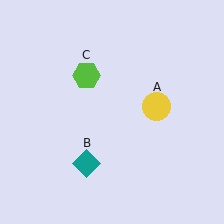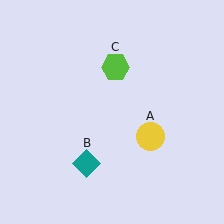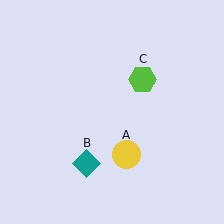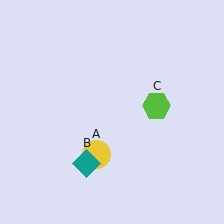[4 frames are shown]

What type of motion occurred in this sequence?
The yellow circle (object A), lime hexagon (object C) rotated clockwise around the center of the scene.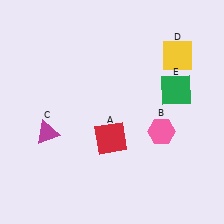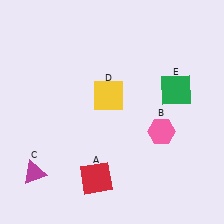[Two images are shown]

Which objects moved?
The objects that moved are: the red square (A), the magenta triangle (C), the yellow square (D).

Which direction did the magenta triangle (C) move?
The magenta triangle (C) moved down.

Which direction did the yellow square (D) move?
The yellow square (D) moved left.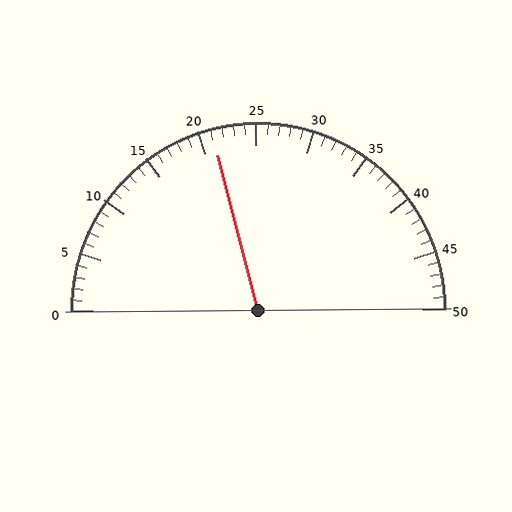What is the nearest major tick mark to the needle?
The nearest major tick mark is 20.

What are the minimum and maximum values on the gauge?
The gauge ranges from 0 to 50.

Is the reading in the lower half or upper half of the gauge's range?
The reading is in the lower half of the range (0 to 50).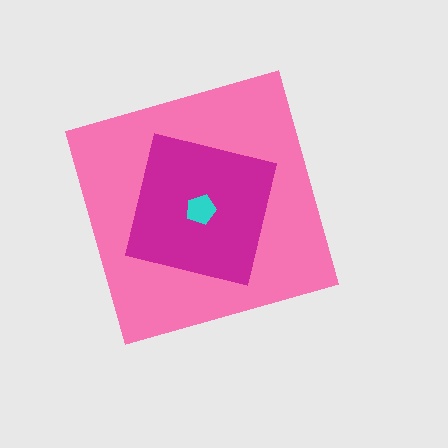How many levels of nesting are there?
3.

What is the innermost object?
The cyan pentagon.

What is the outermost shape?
The pink diamond.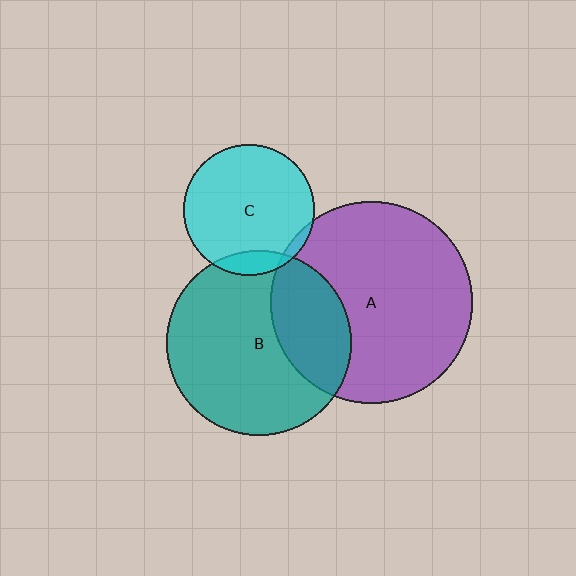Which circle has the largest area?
Circle A (purple).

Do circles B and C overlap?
Yes.